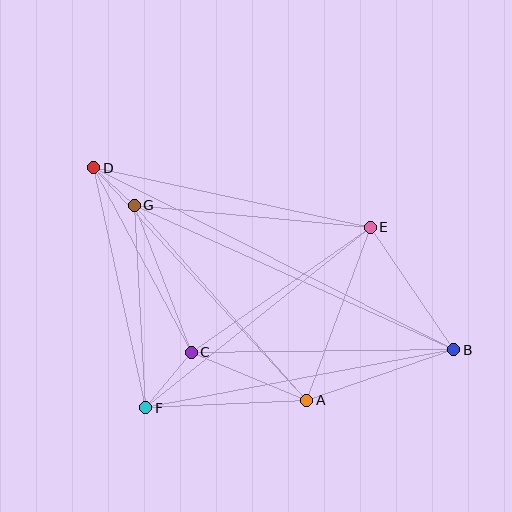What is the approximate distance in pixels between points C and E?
The distance between C and E is approximately 219 pixels.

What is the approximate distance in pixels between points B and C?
The distance between B and C is approximately 263 pixels.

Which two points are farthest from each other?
Points B and D are farthest from each other.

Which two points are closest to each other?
Points D and G are closest to each other.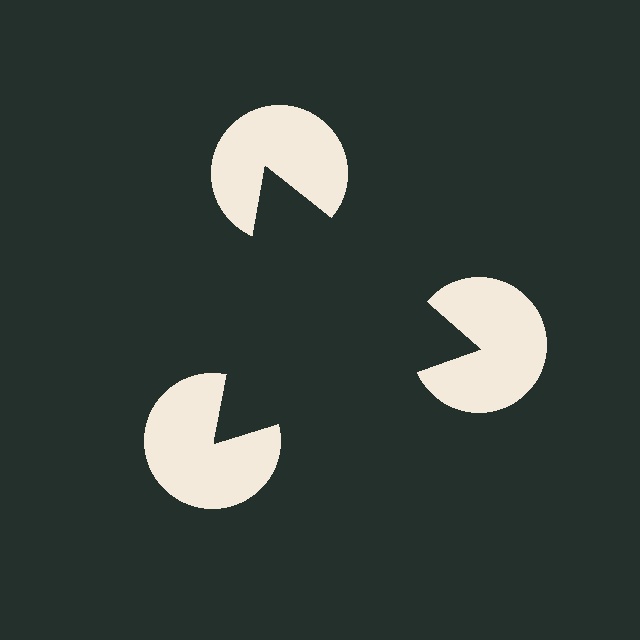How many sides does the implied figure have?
3 sides.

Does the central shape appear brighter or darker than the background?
It typically appears slightly darker than the background, even though no actual brightness change is drawn.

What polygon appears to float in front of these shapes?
An illusory triangle — its edges are inferred from the aligned wedge cuts in the pac-man discs, not physically drawn.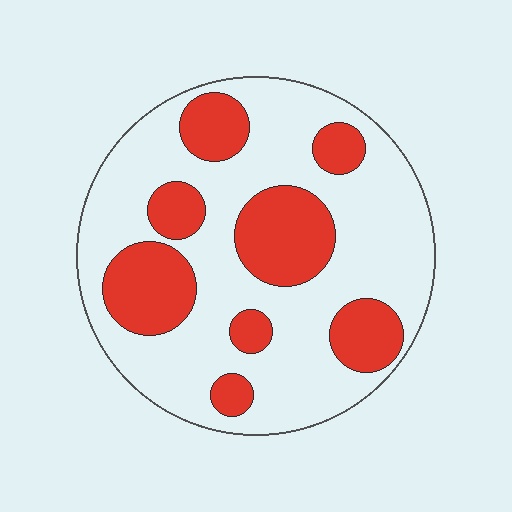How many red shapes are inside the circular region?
8.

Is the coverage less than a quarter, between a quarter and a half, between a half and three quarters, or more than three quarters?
Between a quarter and a half.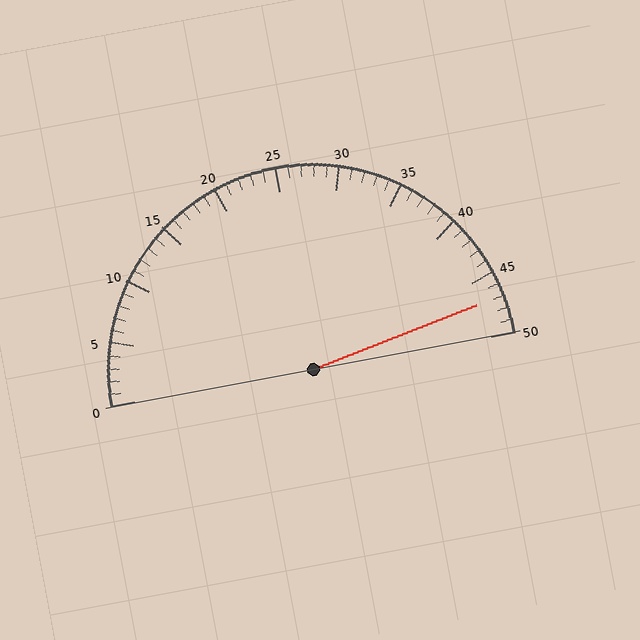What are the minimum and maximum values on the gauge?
The gauge ranges from 0 to 50.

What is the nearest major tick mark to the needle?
The nearest major tick mark is 45.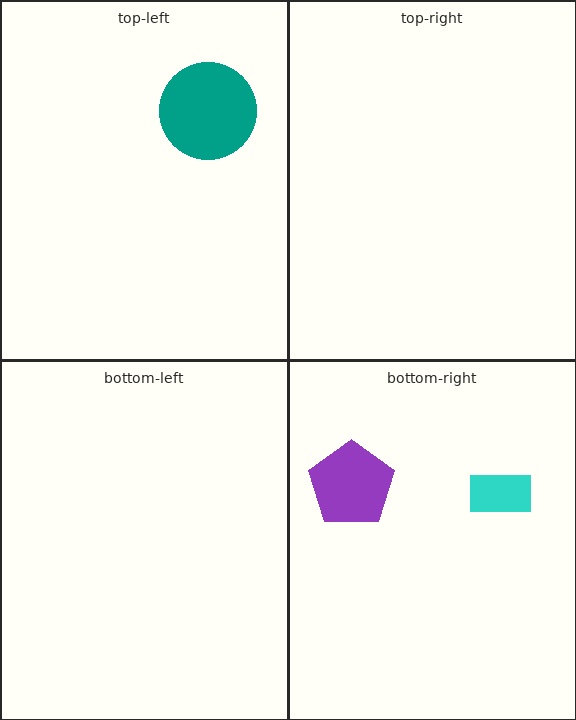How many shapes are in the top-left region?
1.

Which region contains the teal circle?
The top-left region.